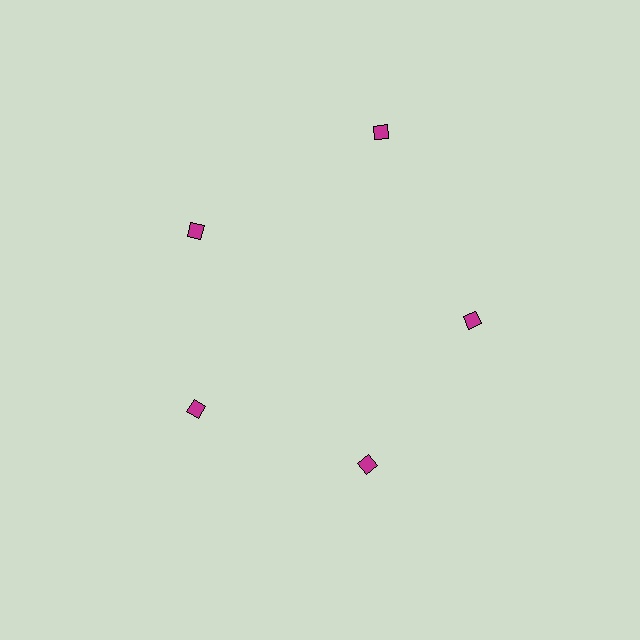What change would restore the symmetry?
The symmetry would be restored by moving it inward, back onto the ring so that all 5 diamonds sit at equal angles and equal distance from the center.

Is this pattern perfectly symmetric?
No. The 5 magenta diamonds are arranged in a ring, but one element near the 1 o'clock position is pushed outward from the center, breaking the 5-fold rotational symmetry.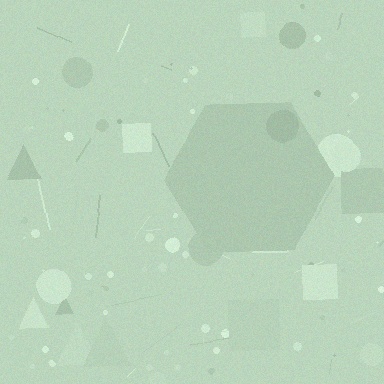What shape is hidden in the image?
A hexagon is hidden in the image.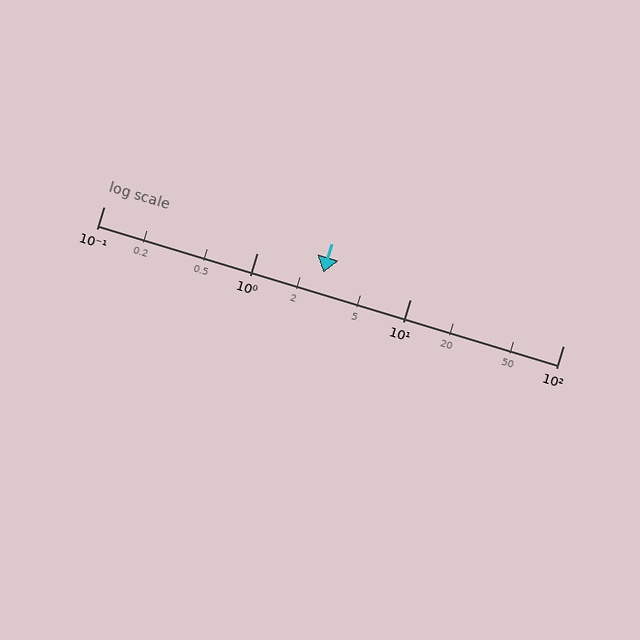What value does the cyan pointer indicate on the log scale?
The pointer indicates approximately 2.7.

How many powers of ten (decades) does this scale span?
The scale spans 3 decades, from 0.1 to 100.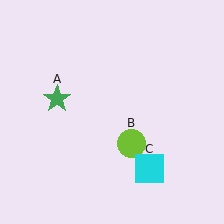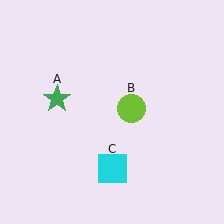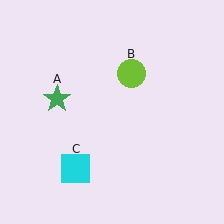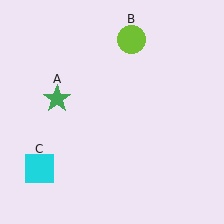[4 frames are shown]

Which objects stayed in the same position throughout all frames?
Green star (object A) remained stationary.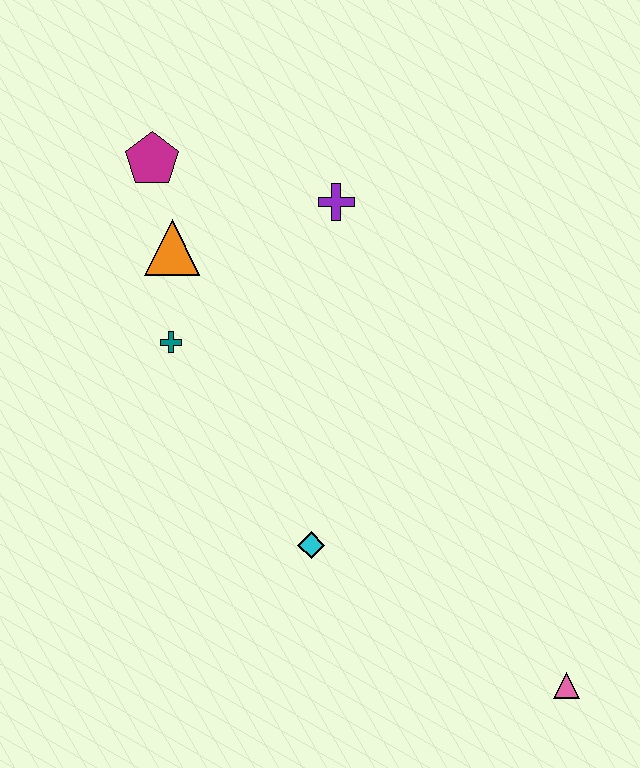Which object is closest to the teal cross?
The orange triangle is closest to the teal cross.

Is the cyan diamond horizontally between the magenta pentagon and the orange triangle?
No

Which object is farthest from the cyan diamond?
The magenta pentagon is farthest from the cyan diamond.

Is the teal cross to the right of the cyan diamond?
No